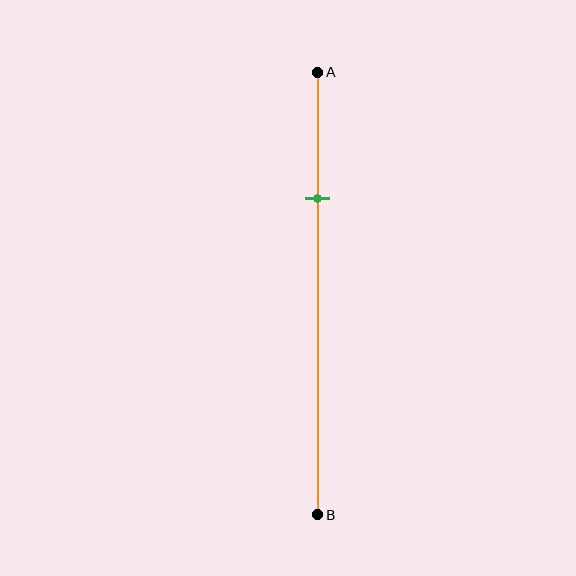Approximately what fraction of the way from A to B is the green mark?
The green mark is approximately 30% of the way from A to B.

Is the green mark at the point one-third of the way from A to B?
No, the mark is at about 30% from A, not at the 33% one-third point.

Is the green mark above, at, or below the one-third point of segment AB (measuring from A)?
The green mark is above the one-third point of segment AB.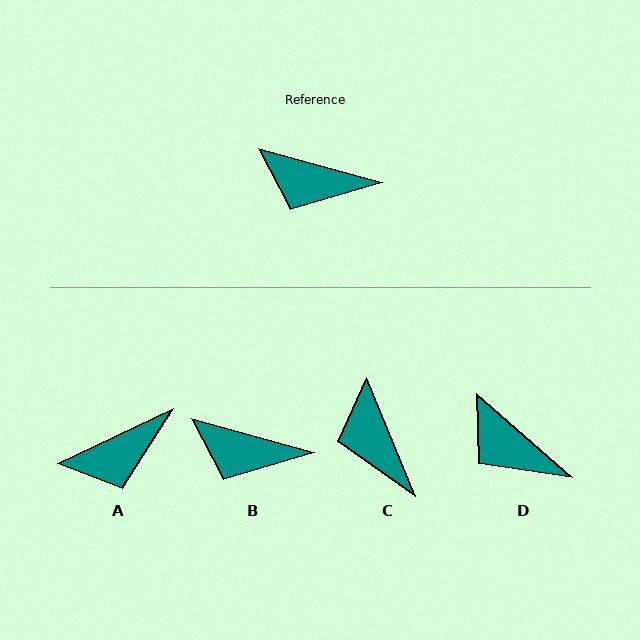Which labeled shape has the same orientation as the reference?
B.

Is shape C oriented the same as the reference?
No, it is off by about 52 degrees.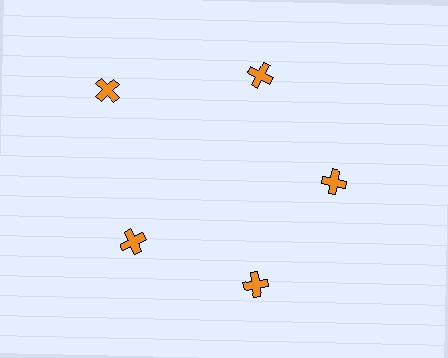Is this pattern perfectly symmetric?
No. The 5 orange crosses are arranged in a ring, but one element near the 10 o'clock position is pushed outward from the center, breaking the 5-fold rotational symmetry.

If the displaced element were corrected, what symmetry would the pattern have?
It would have 5-fold rotational symmetry — the pattern would map onto itself every 72 degrees.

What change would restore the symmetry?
The symmetry would be restored by moving it inward, back onto the ring so that all 5 crosses sit at equal angles and equal distance from the center.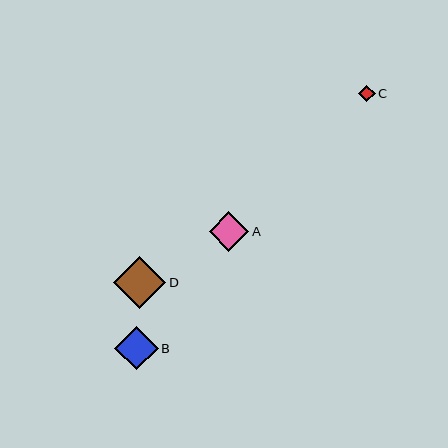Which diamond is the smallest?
Diamond C is the smallest with a size of approximately 17 pixels.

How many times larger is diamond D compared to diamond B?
Diamond D is approximately 1.2 times the size of diamond B.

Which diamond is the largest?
Diamond D is the largest with a size of approximately 52 pixels.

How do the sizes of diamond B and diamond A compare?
Diamond B and diamond A are approximately the same size.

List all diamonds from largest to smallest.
From largest to smallest: D, B, A, C.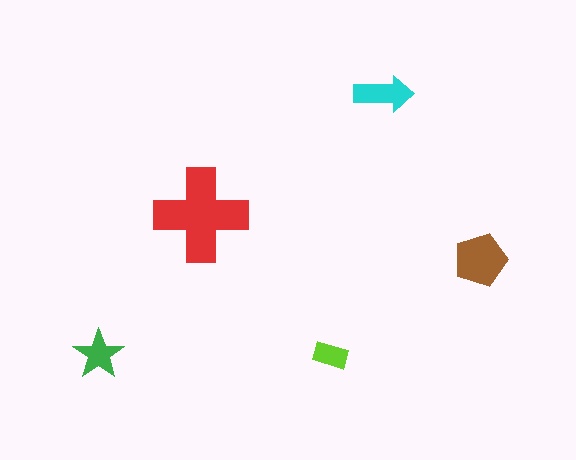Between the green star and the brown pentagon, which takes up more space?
The brown pentagon.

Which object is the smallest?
The lime rectangle.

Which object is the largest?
The red cross.